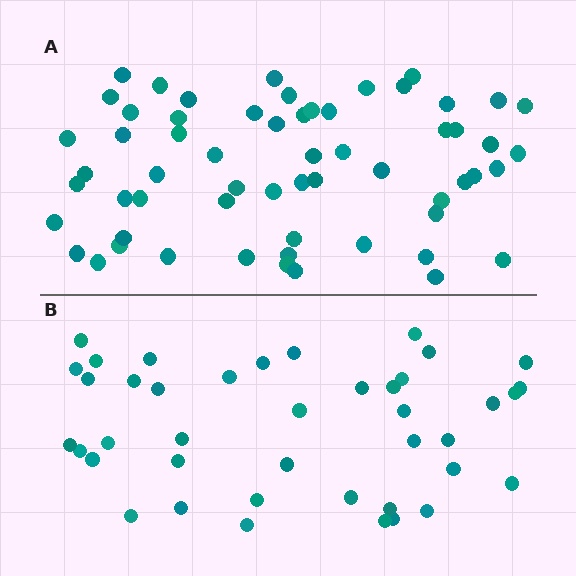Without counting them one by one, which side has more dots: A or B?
Region A (the top region) has more dots.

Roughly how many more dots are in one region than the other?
Region A has approximately 20 more dots than region B.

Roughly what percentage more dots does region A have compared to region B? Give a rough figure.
About 45% more.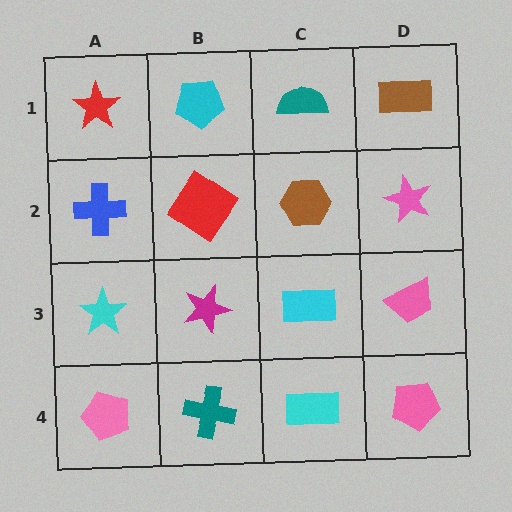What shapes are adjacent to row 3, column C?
A brown hexagon (row 2, column C), a cyan rectangle (row 4, column C), a magenta star (row 3, column B), a pink trapezoid (row 3, column D).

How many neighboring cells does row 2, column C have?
4.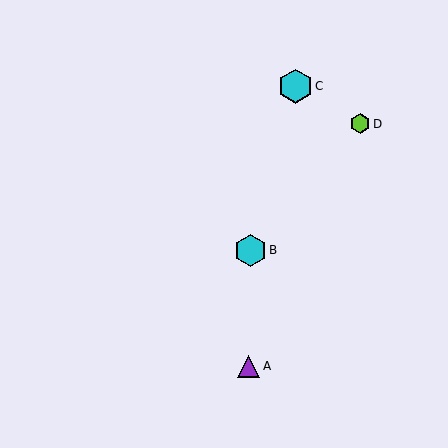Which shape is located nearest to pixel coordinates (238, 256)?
The cyan hexagon (labeled B) at (250, 250) is nearest to that location.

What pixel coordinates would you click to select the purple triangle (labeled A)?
Click at (249, 366) to select the purple triangle A.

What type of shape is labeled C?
Shape C is a cyan hexagon.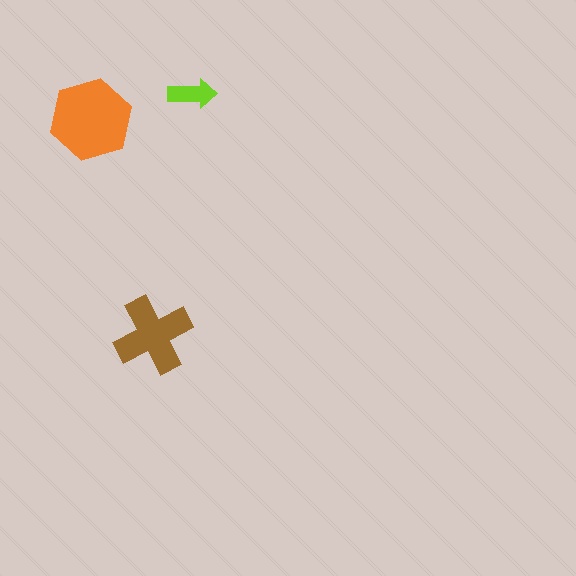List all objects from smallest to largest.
The lime arrow, the brown cross, the orange hexagon.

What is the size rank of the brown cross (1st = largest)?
2nd.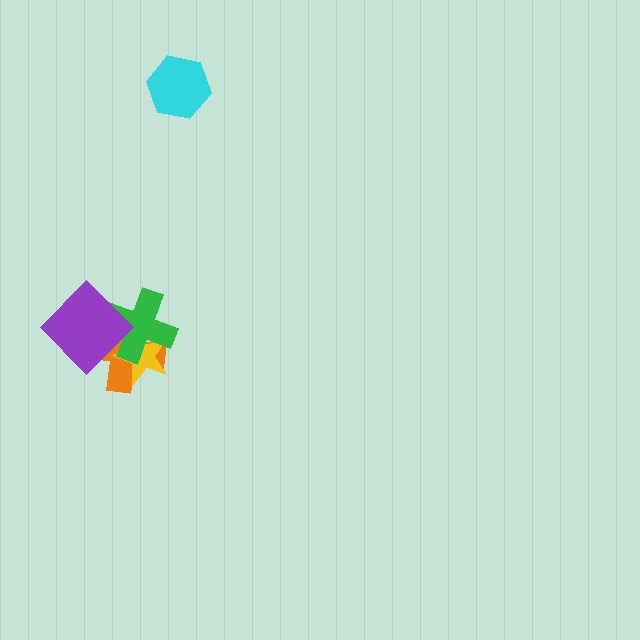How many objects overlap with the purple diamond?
3 objects overlap with the purple diamond.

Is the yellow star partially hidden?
Yes, it is partially covered by another shape.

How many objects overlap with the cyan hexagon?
0 objects overlap with the cyan hexagon.